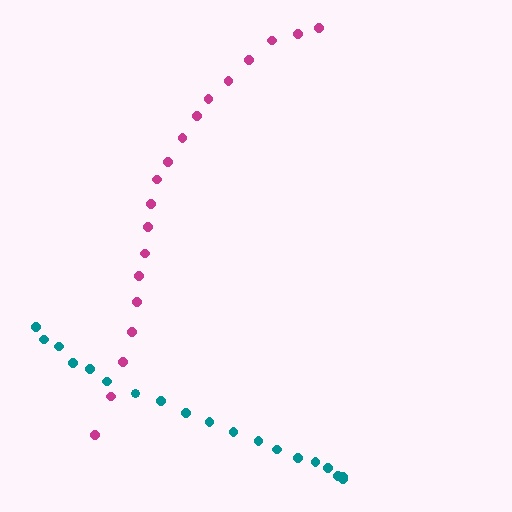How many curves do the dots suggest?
There are 2 distinct paths.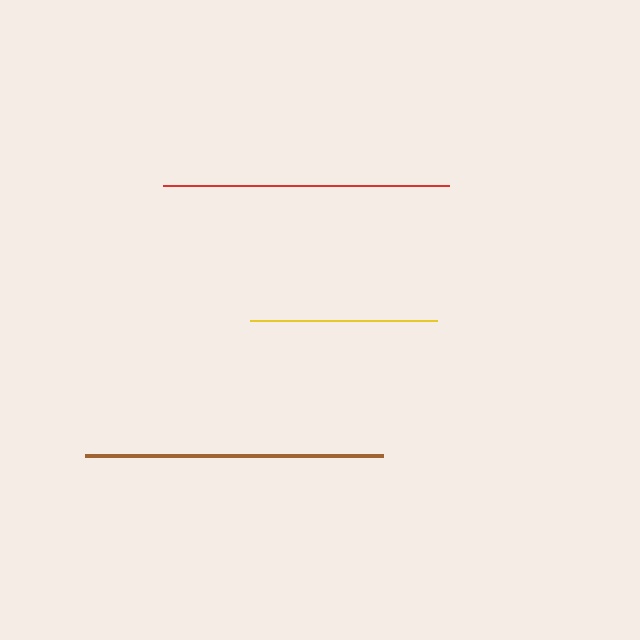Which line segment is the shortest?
The yellow line is the shortest at approximately 187 pixels.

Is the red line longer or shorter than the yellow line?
The red line is longer than the yellow line.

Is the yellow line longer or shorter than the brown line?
The brown line is longer than the yellow line.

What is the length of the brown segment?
The brown segment is approximately 298 pixels long.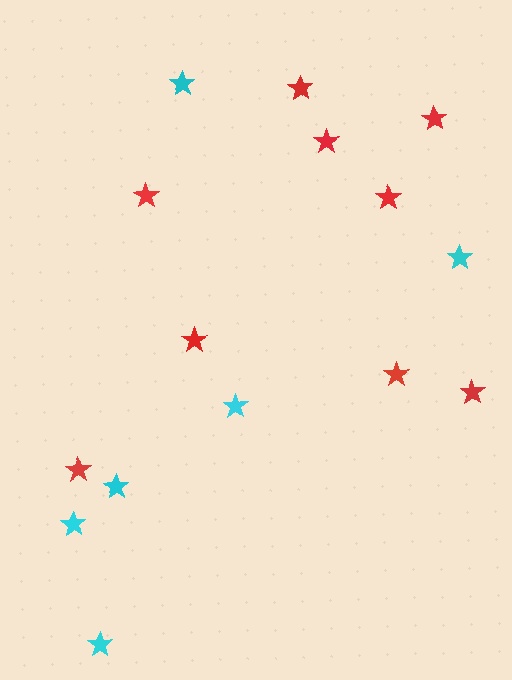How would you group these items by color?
There are 2 groups: one group of red stars (9) and one group of cyan stars (6).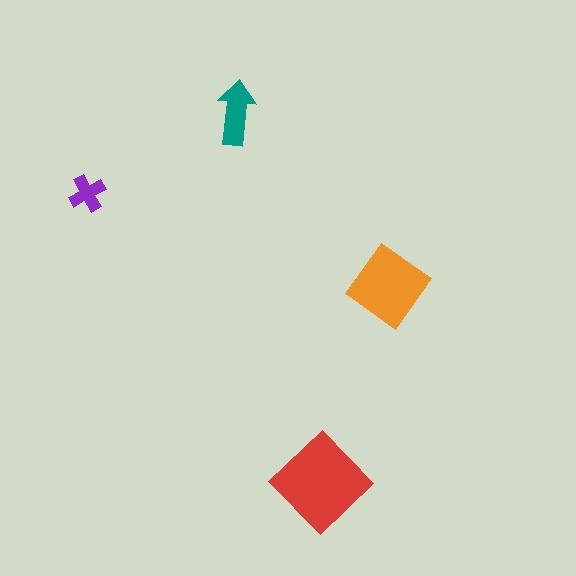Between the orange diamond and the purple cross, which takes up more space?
The orange diamond.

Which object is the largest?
The red diamond.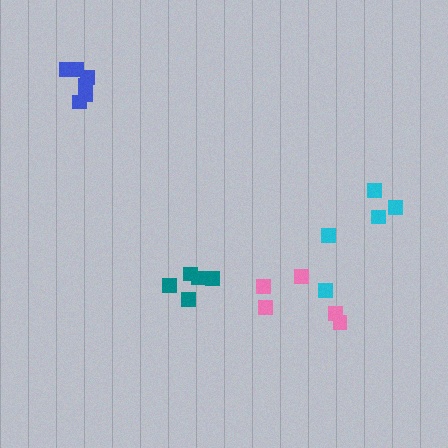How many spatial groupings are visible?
There are 4 spatial groupings.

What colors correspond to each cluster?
The clusters are colored: pink, blue, teal, cyan.